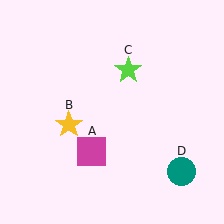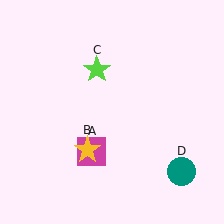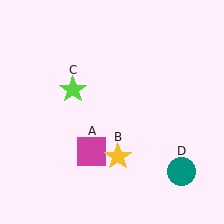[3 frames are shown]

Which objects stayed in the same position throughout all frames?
Magenta square (object A) and teal circle (object D) remained stationary.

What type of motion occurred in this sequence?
The yellow star (object B), lime star (object C) rotated counterclockwise around the center of the scene.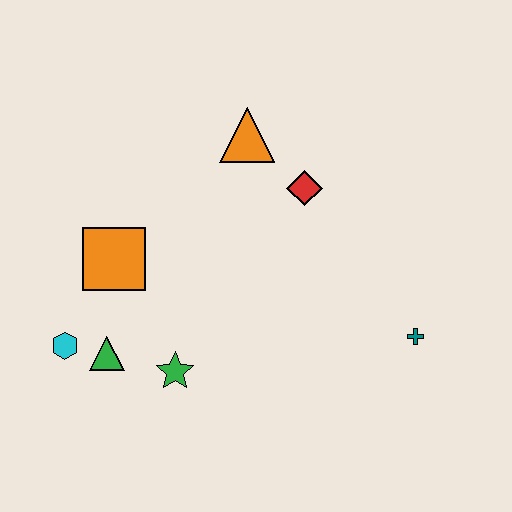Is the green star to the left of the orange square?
No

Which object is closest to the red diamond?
The orange triangle is closest to the red diamond.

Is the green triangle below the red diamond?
Yes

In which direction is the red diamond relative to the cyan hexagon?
The red diamond is to the right of the cyan hexagon.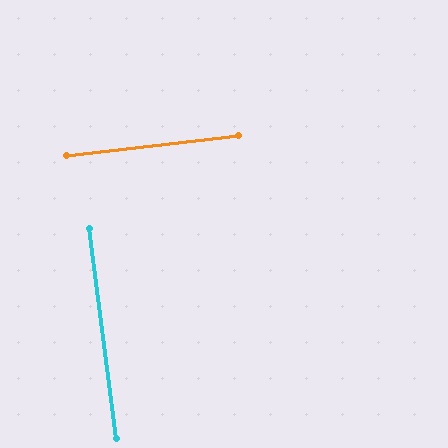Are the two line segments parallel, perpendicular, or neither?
Perpendicular — they meet at approximately 89°.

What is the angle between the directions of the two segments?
Approximately 89 degrees.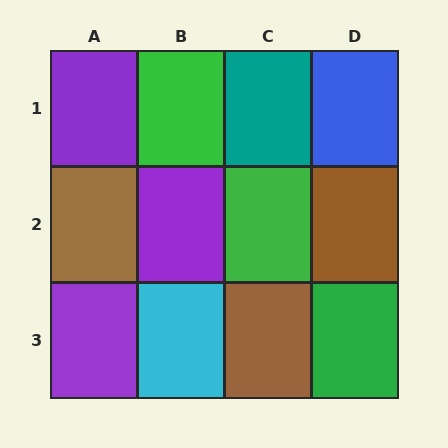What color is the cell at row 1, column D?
Blue.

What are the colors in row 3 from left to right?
Purple, cyan, brown, green.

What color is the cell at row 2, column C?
Green.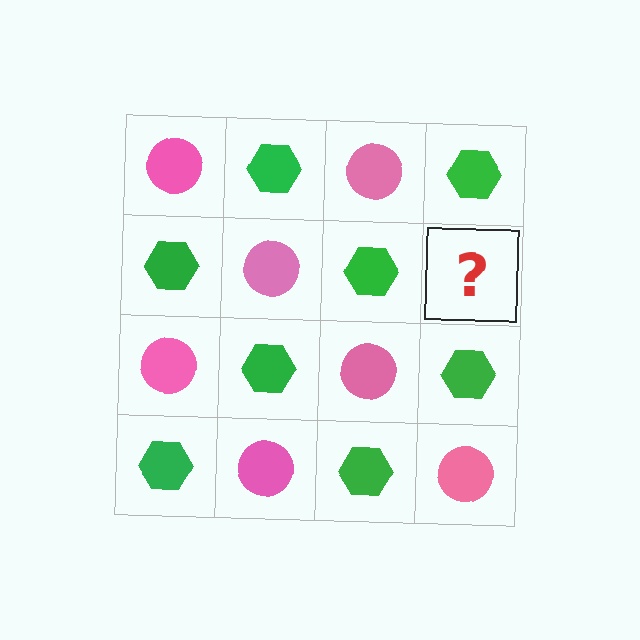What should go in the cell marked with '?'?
The missing cell should contain a pink circle.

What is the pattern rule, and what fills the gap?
The rule is that it alternates pink circle and green hexagon in a checkerboard pattern. The gap should be filled with a pink circle.